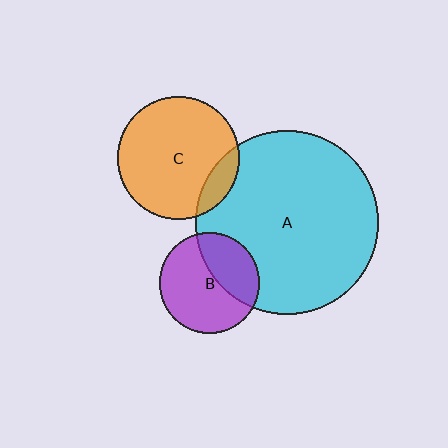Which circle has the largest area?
Circle A (cyan).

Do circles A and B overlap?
Yes.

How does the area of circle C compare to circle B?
Approximately 1.5 times.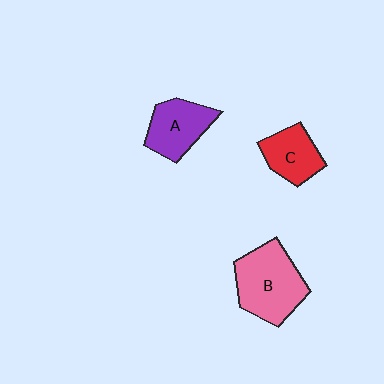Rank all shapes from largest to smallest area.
From largest to smallest: B (pink), A (purple), C (red).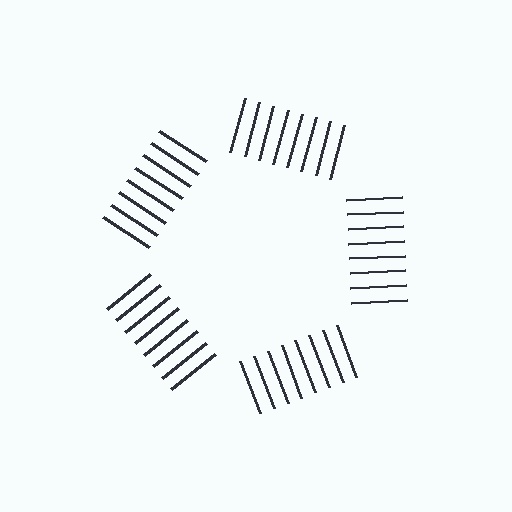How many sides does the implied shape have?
5 sides — the line-ends trace a pentagon.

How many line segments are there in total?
40 — 8 along each of the 5 edges.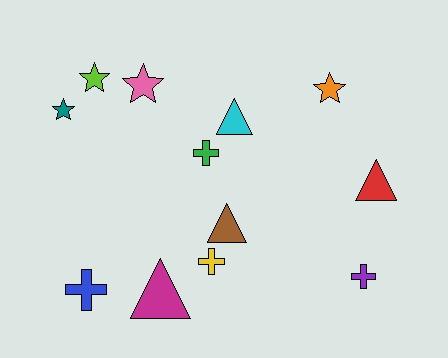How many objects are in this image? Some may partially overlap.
There are 12 objects.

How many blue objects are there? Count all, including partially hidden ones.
There is 1 blue object.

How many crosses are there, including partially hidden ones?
There are 4 crosses.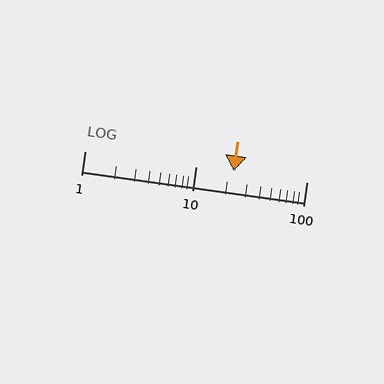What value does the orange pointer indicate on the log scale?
The pointer indicates approximately 22.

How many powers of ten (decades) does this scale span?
The scale spans 2 decades, from 1 to 100.